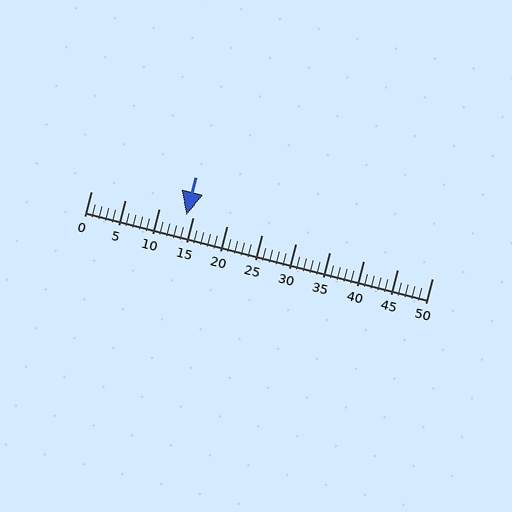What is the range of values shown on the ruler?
The ruler shows values from 0 to 50.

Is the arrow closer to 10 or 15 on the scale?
The arrow is closer to 15.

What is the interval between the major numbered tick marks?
The major tick marks are spaced 5 units apart.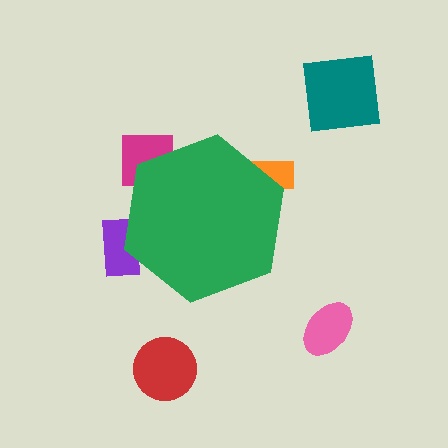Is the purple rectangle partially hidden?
Yes, the purple rectangle is partially hidden behind the green hexagon.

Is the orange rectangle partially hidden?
Yes, the orange rectangle is partially hidden behind the green hexagon.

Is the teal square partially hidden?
No, the teal square is fully visible.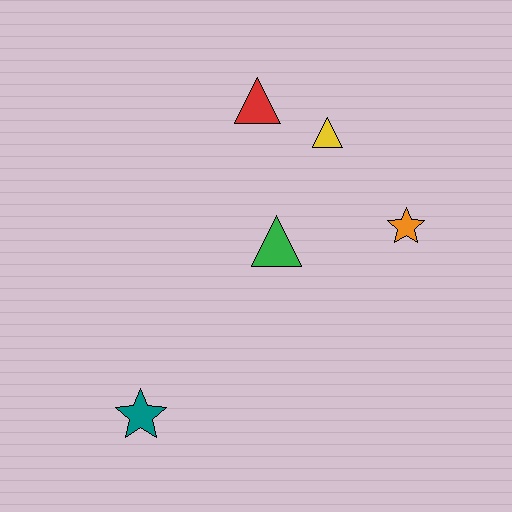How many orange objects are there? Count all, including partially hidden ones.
There is 1 orange object.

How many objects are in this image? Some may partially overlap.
There are 5 objects.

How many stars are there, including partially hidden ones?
There are 2 stars.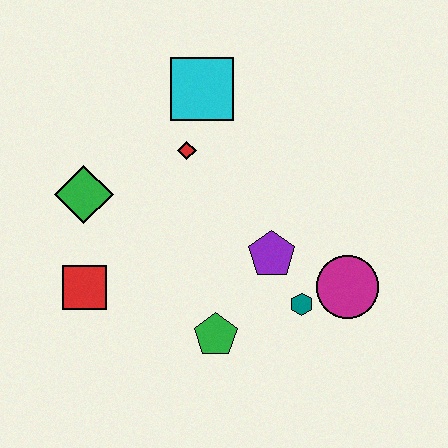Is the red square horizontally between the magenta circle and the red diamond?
No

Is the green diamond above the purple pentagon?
Yes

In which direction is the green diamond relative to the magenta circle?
The green diamond is to the left of the magenta circle.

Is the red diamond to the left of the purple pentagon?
Yes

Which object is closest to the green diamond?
The red square is closest to the green diamond.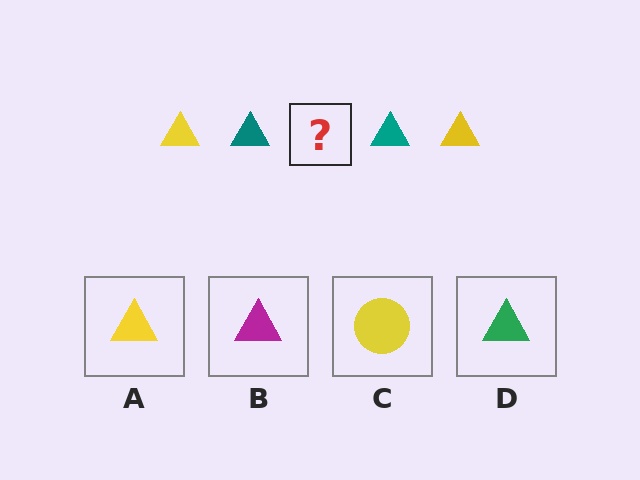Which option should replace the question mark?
Option A.